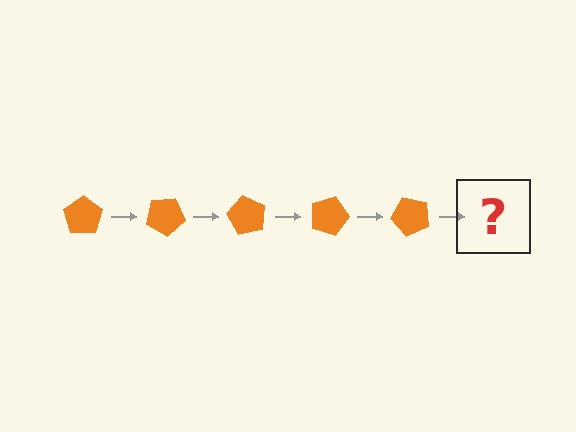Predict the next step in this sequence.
The next step is an orange pentagon rotated 150 degrees.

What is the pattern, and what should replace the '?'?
The pattern is that the pentagon rotates 30 degrees each step. The '?' should be an orange pentagon rotated 150 degrees.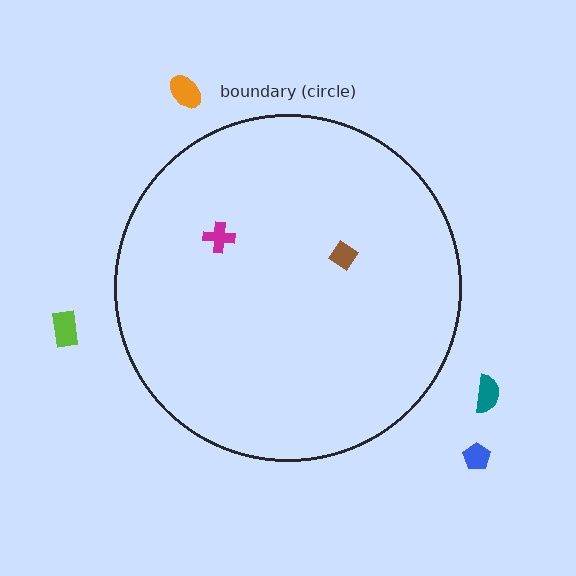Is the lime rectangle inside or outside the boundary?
Outside.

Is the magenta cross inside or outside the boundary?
Inside.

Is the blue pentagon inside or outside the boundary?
Outside.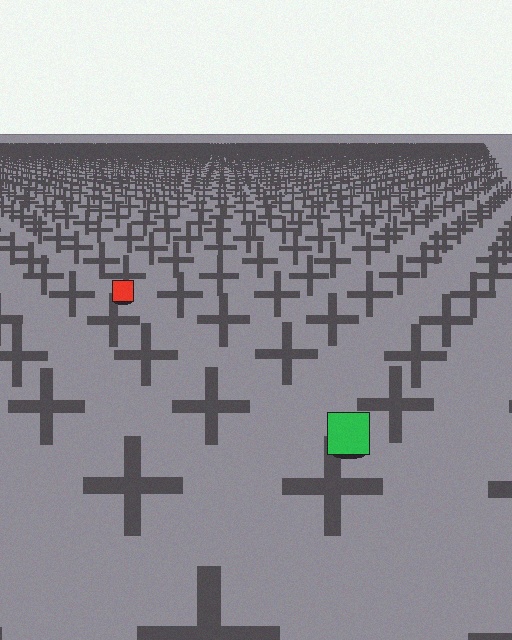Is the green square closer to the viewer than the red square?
Yes. The green square is closer — you can tell from the texture gradient: the ground texture is coarser near it.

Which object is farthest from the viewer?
The red square is farthest from the viewer. It appears smaller and the ground texture around it is denser.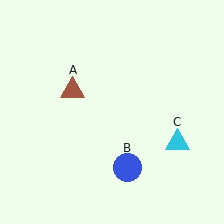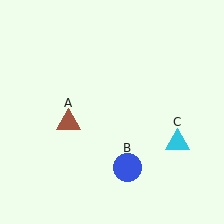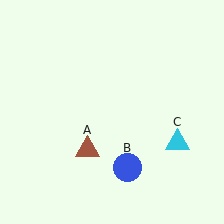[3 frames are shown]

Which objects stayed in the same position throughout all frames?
Blue circle (object B) and cyan triangle (object C) remained stationary.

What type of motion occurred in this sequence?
The brown triangle (object A) rotated counterclockwise around the center of the scene.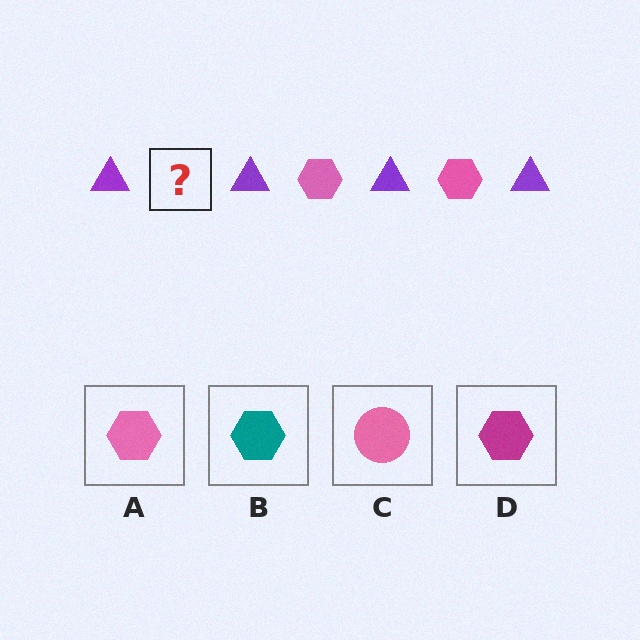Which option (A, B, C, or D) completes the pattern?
A.